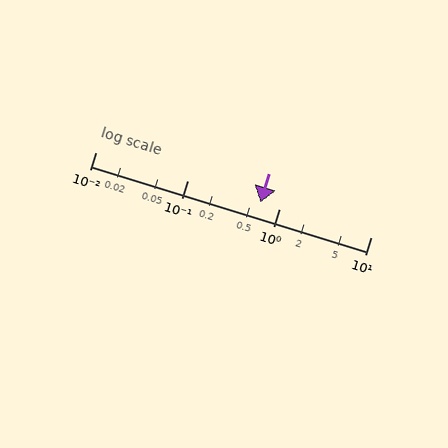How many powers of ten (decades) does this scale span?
The scale spans 3 decades, from 0.01 to 10.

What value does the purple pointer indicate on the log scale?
The pointer indicates approximately 0.63.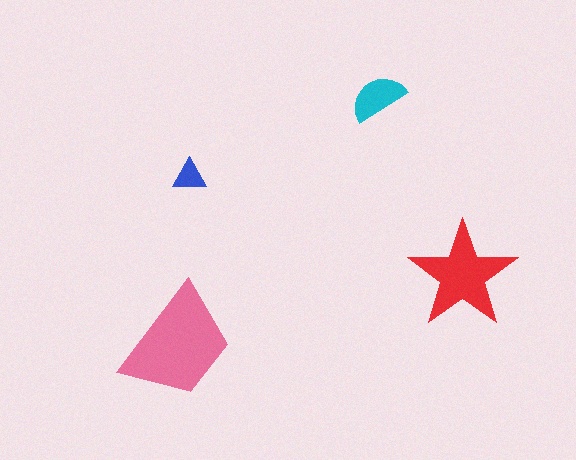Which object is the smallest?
The blue triangle.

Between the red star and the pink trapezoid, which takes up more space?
The pink trapezoid.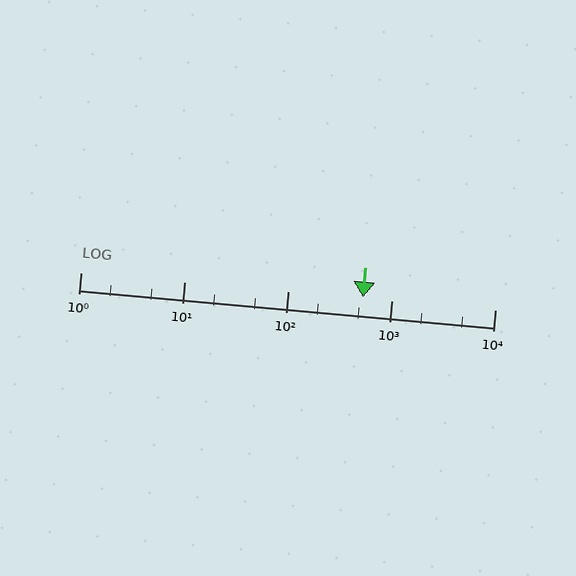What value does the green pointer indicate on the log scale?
The pointer indicates approximately 530.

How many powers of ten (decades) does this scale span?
The scale spans 4 decades, from 1 to 10000.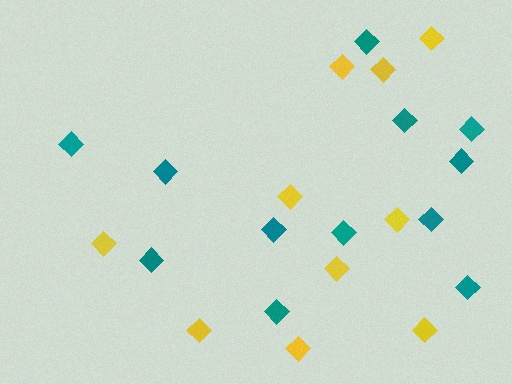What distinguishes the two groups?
There are 2 groups: one group of yellow diamonds (10) and one group of teal diamonds (12).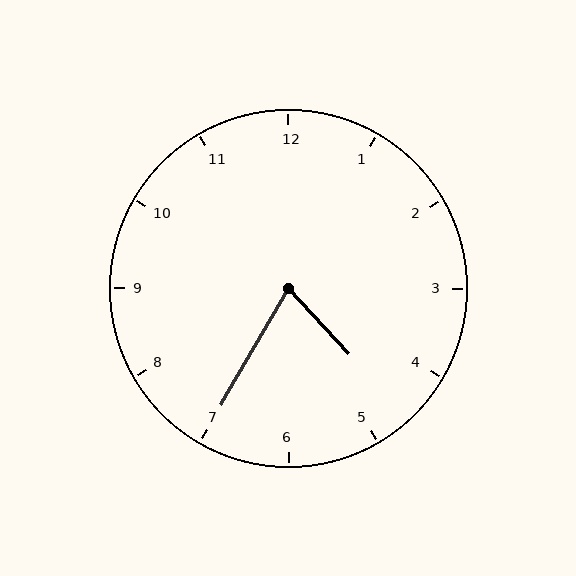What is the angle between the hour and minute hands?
Approximately 72 degrees.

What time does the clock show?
4:35.